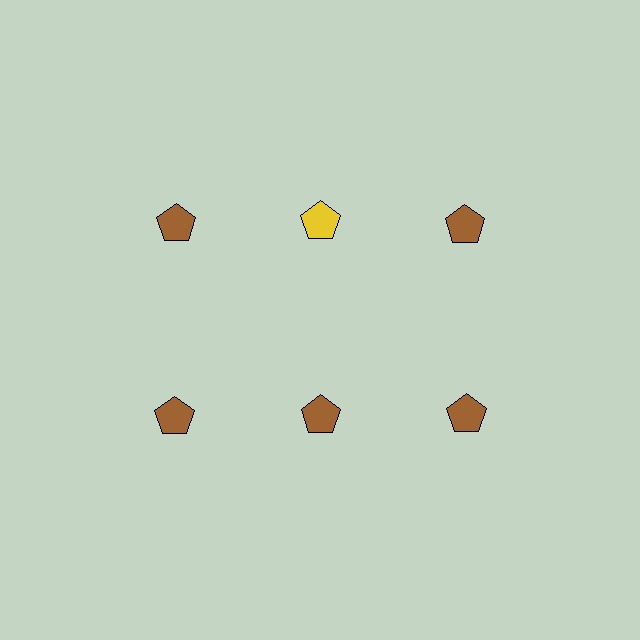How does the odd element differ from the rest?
It has a different color: yellow instead of brown.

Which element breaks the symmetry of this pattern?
The yellow pentagon in the top row, second from left column breaks the symmetry. All other shapes are brown pentagons.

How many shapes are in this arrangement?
There are 6 shapes arranged in a grid pattern.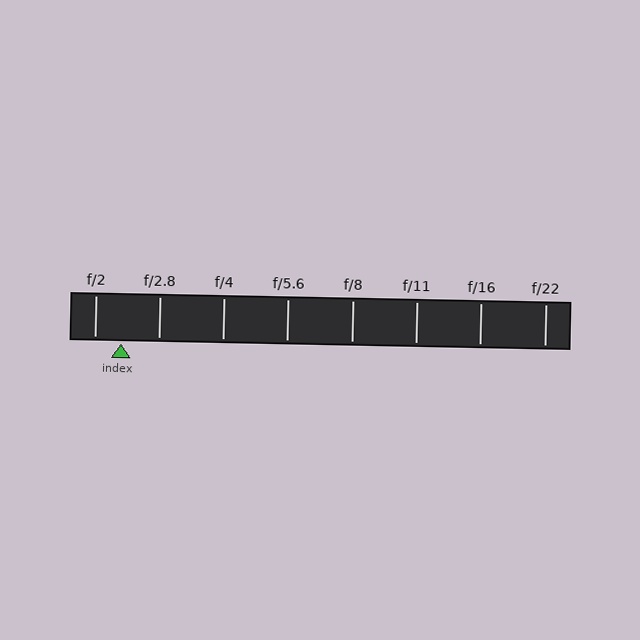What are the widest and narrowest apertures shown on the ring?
The widest aperture shown is f/2 and the narrowest is f/22.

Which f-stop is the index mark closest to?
The index mark is closest to f/2.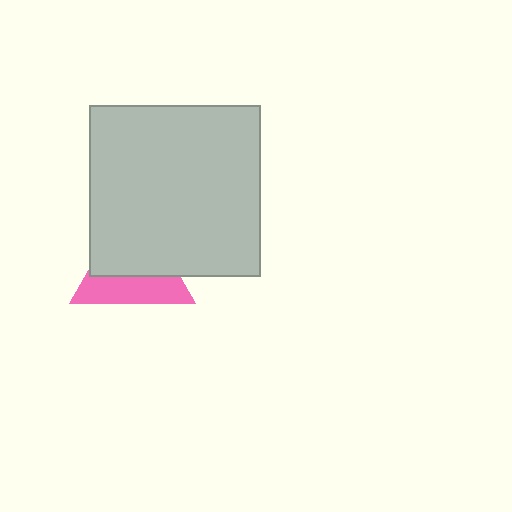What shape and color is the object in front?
The object in front is a light gray square.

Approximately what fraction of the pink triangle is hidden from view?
Roughly 58% of the pink triangle is hidden behind the light gray square.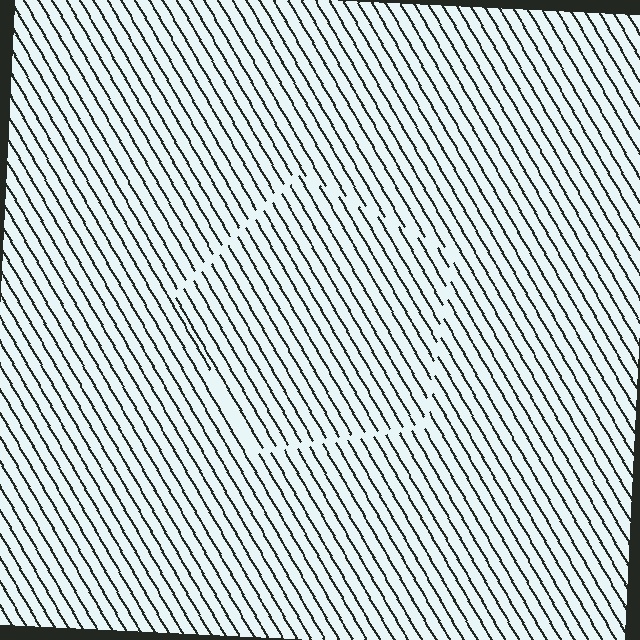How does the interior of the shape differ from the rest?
The interior of the shape contains the same grating, shifted by half a period — the contour is defined by the phase discontinuity where line-ends from the inner and outer gratings abut.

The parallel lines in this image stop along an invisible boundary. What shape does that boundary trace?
An illusory pentagon. The interior of the shape contains the same grating, shifted by half a period — the contour is defined by the phase discontinuity where line-ends from the inner and outer gratings abut.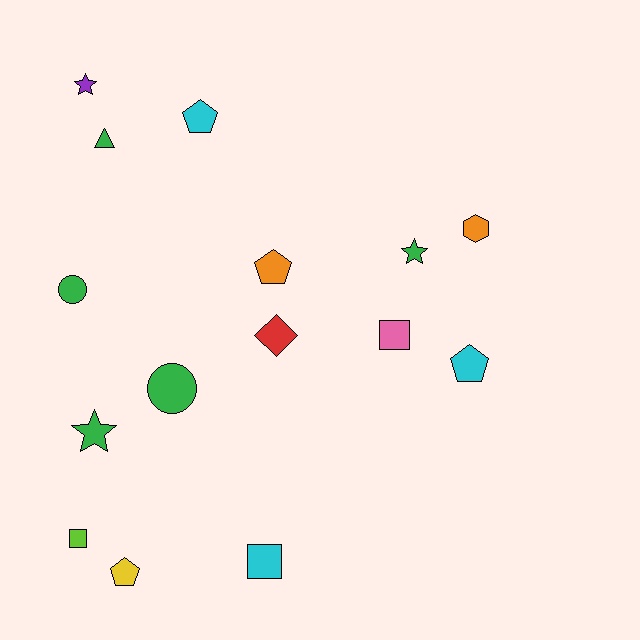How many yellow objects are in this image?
There is 1 yellow object.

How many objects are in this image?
There are 15 objects.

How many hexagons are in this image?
There is 1 hexagon.